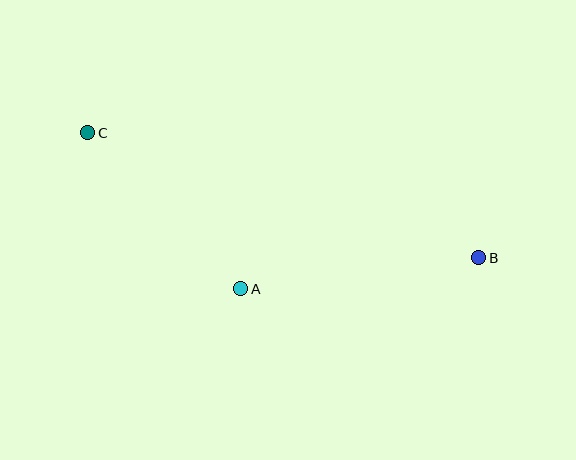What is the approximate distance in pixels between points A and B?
The distance between A and B is approximately 240 pixels.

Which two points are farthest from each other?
Points B and C are farthest from each other.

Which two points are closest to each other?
Points A and C are closest to each other.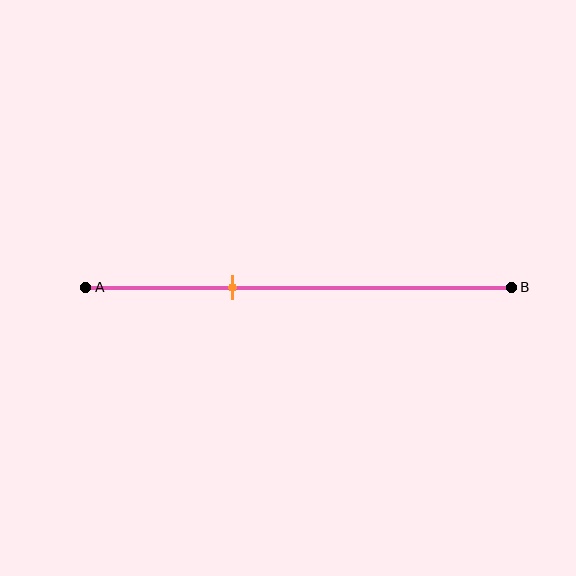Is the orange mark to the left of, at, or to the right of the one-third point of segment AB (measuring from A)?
The orange mark is approximately at the one-third point of segment AB.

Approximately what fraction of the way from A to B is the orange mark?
The orange mark is approximately 35% of the way from A to B.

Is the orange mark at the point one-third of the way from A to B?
Yes, the mark is approximately at the one-third point.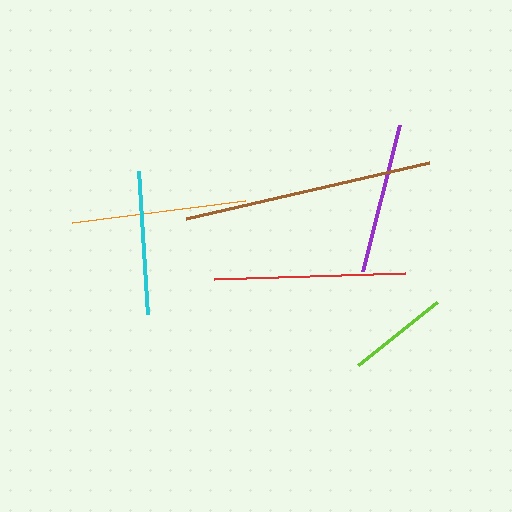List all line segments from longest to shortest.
From longest to shortest: brown, red, orange, purple, cyan, lime.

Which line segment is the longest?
The brown line is the longest at approximately 250 pixels.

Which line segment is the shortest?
The lime line is the shortest at approximately 102 pixels.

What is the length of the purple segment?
The purple segment is approximately 150 pixels long.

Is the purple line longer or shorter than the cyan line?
The purple line is longer than the cyan line.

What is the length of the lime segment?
The lime segment is approximately 102 pixels long.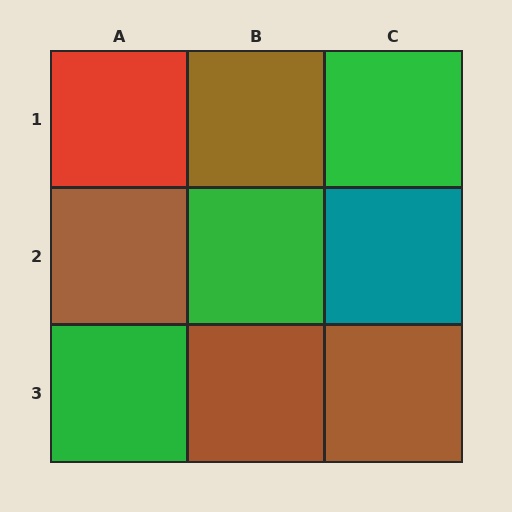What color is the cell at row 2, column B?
Green.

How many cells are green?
3 cells are green.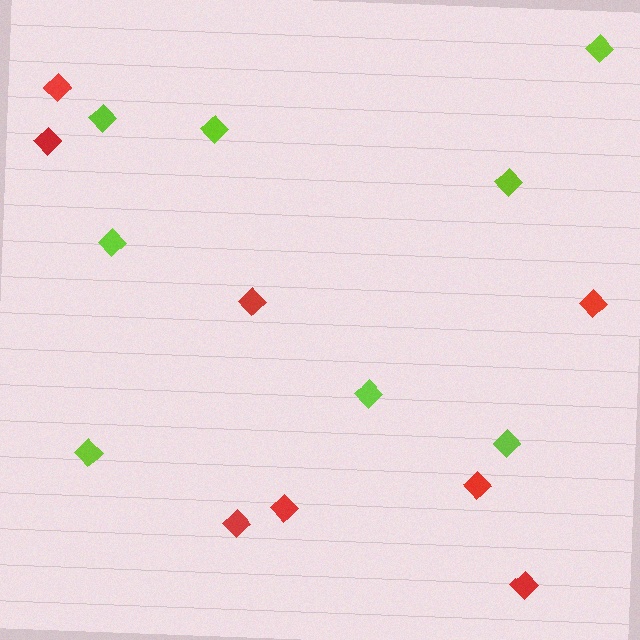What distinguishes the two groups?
There are 2 groups: one group of lime diamonds (8) and one group of red diamonds (8).